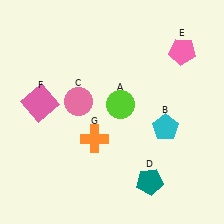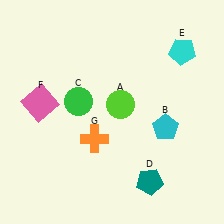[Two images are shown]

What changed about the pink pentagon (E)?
In Image 1, E is pink. In Image 2, it changed to cyan.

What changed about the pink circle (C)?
In Image 1, C is pink. In Image 2, it changed to green.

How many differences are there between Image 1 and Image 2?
There are 2 differences between the two images.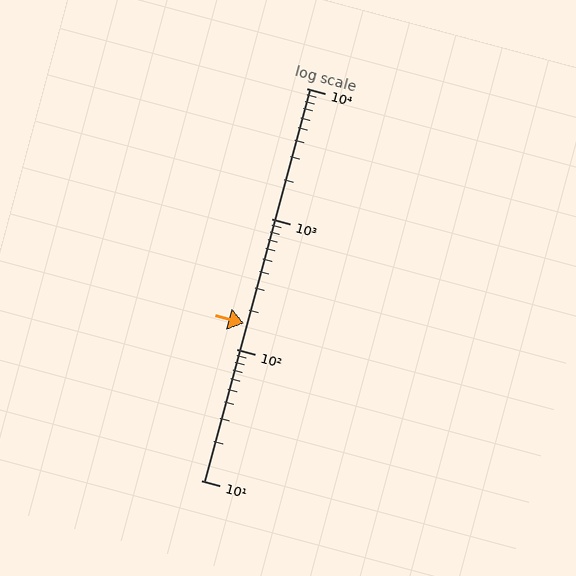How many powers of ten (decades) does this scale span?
The scale spans 3 decades, from 10 to 10000.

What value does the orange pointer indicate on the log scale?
The pointer indicates approximately 160.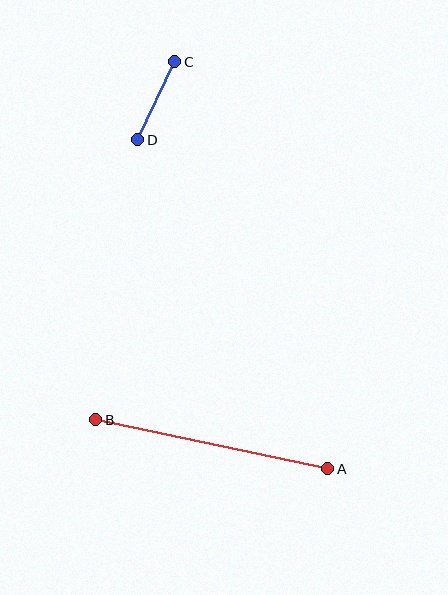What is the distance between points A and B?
The distance is approximately 237 pixels.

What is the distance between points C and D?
The distance is approximately 86 pixels.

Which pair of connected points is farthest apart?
Points A and B are farthest apart.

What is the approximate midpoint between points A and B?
The midpoint is at approximately (212, 444) pixels.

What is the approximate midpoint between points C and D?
The midpoint is at approximately (156, 101) pixels.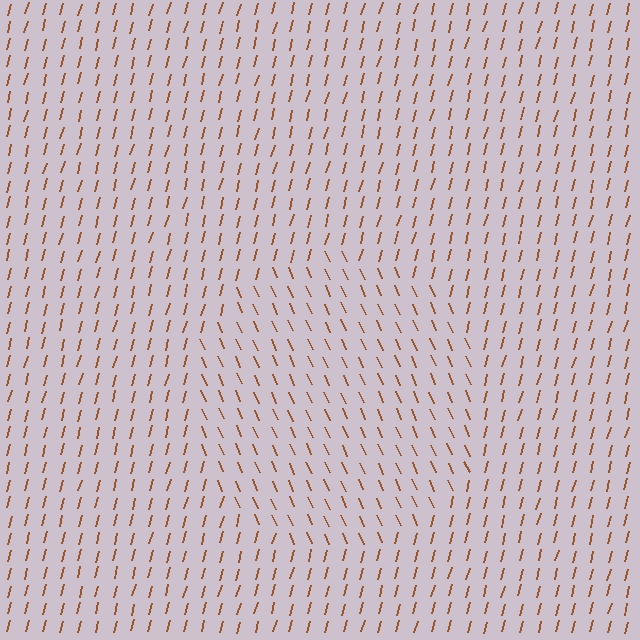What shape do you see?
I see a circle.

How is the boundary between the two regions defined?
The boundary is defined purely by a change in line orientation (approximately 38 degrees difference). All lines are the same color and thickness.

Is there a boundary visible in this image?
Yes, there is a texture boundary formed by a change in line orientation.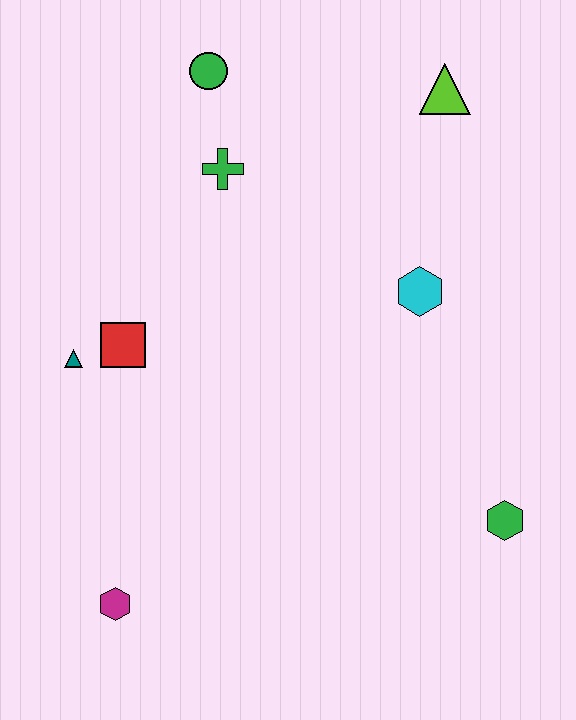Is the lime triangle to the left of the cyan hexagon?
No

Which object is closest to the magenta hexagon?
The teal triangle is closest to the magenta hexagon.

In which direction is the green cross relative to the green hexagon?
The green cross is above the green hexagon.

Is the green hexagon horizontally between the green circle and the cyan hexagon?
No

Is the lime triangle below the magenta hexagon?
No